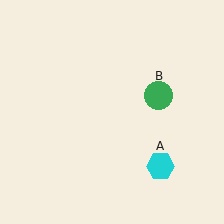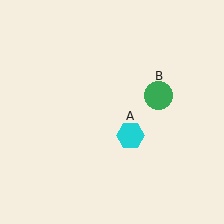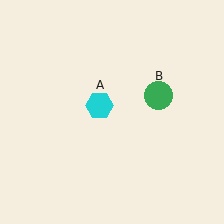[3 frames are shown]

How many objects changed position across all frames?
1 object changed position: cyan hexagon (object A).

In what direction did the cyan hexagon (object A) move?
The cyan hexagon (object A) moved up and to the left.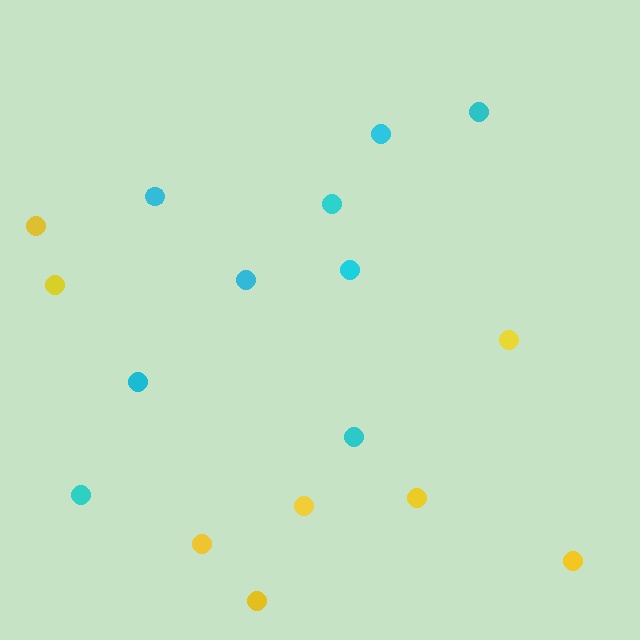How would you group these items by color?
There are 2 groups: one group of cyan circles (9) and one group of yellow circles (8).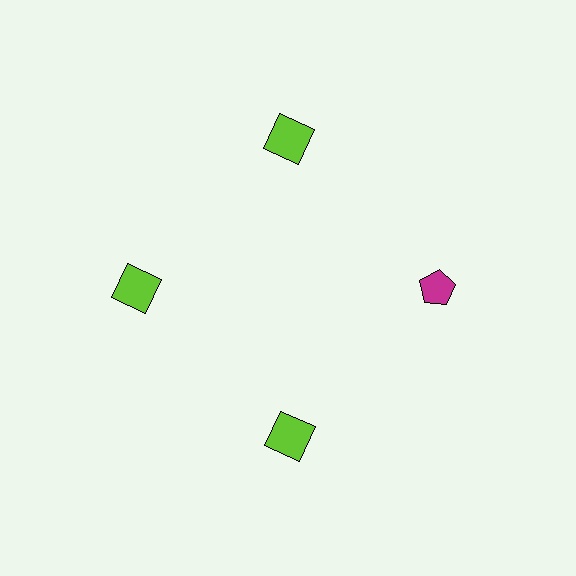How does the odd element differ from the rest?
It differs in both color (magenta instead of lime) and shape (pentagon instead of square).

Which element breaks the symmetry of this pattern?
The magenta pentagon at roughly the 3 o'clock position breaks the symmetry. All other shapes are lime squares.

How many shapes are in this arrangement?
There are 4 shapes arranged in a ring pattern.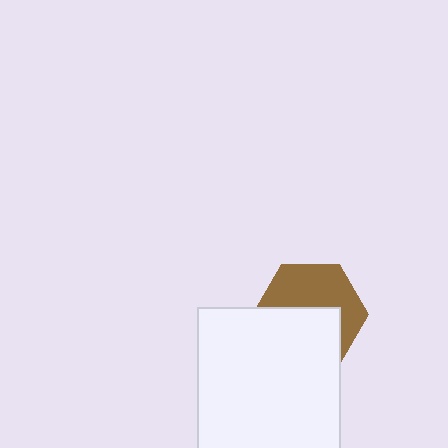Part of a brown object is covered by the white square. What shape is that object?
It is a hexagon.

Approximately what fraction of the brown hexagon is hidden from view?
Roughly 50% of the brown hexagon is hidden behind the white square.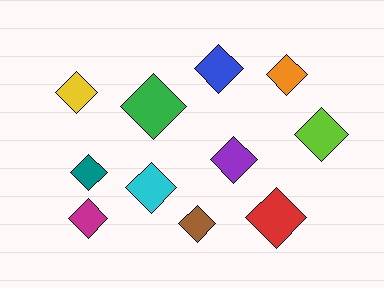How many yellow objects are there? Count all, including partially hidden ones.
There is 1 yellow object.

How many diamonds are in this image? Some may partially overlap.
There are 11 diamonds.